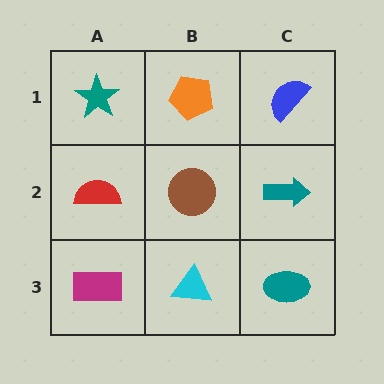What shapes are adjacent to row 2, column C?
A blue semicircle (row 1, column C), a teal ellipse (row 3, column C), a brown circle (row 2, column B).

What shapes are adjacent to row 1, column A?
A red semicircle (row 2, column A), an orange pentagon (row 1, column B).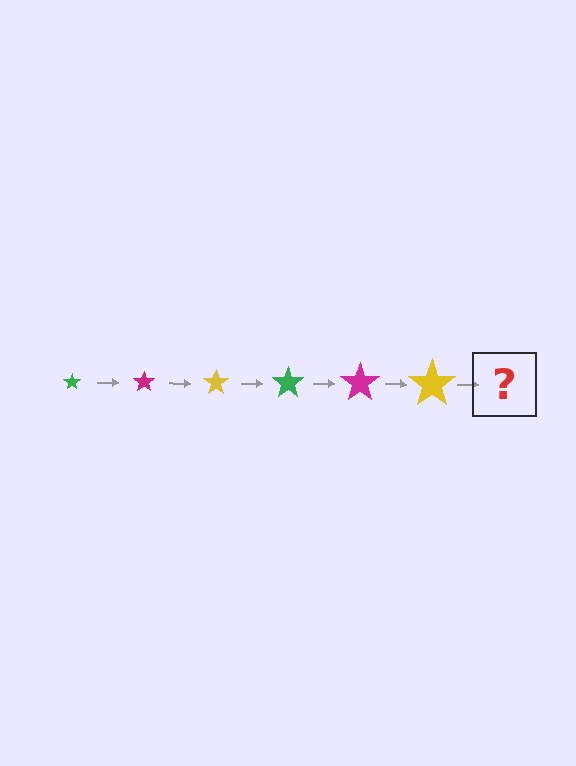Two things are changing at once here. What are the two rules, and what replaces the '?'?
The two rules are that the star grows larger each step and the color cycles through green, magenta, and yellow. The '?' should be a green star, larger than the previous one.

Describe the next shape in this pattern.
It should be a green star, larger than the previous one.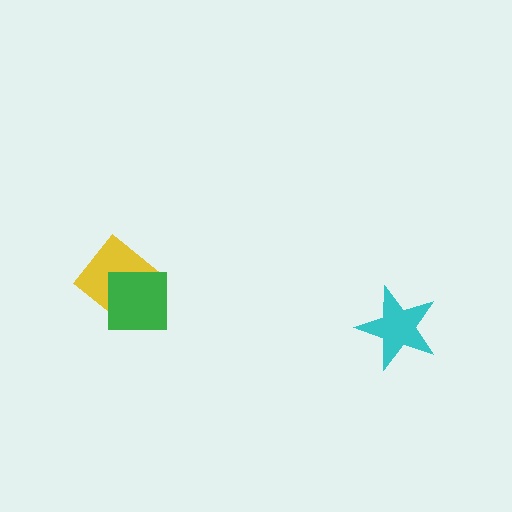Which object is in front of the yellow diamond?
The green square is in front of the yellow diamond.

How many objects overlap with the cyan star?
0 objects overlap with the cyan star.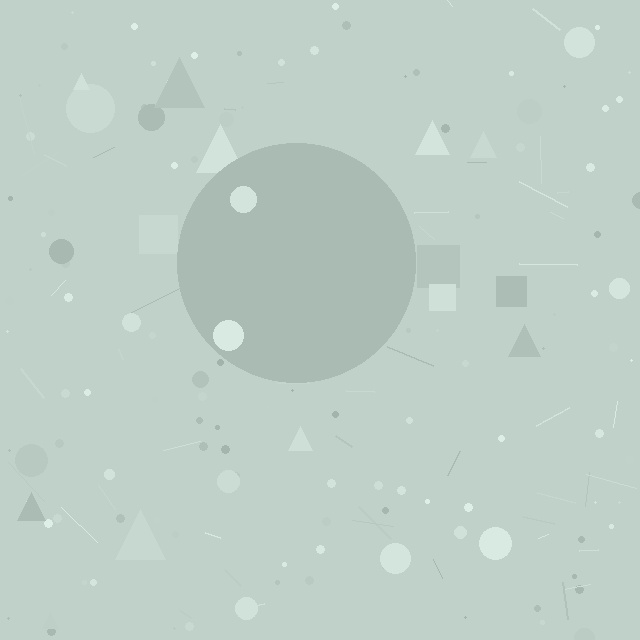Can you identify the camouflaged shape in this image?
The camouflaged shape is a circle.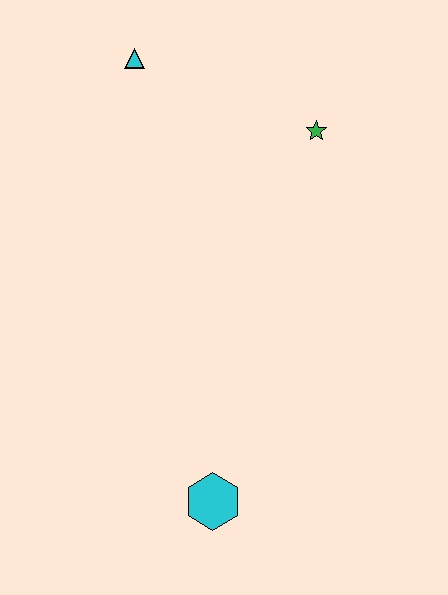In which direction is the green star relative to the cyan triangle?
The green star is to the right of the cyan triangle.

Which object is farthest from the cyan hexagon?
The cyan triangle is farthest from the cyan hexagon.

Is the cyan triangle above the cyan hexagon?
Yes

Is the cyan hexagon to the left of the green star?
Yes